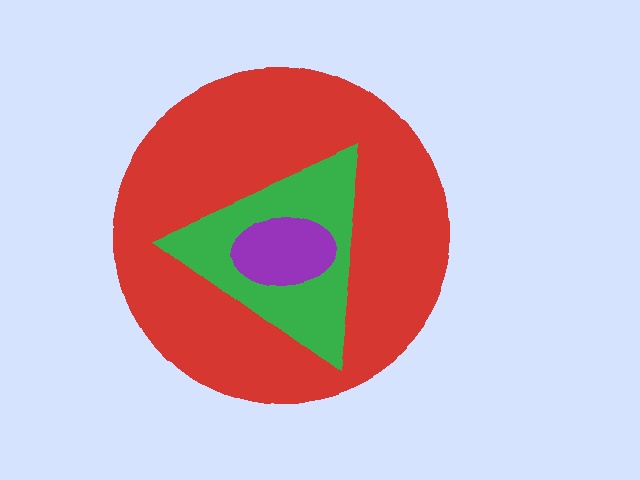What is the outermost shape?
The red circle.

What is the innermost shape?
The purple ellipse.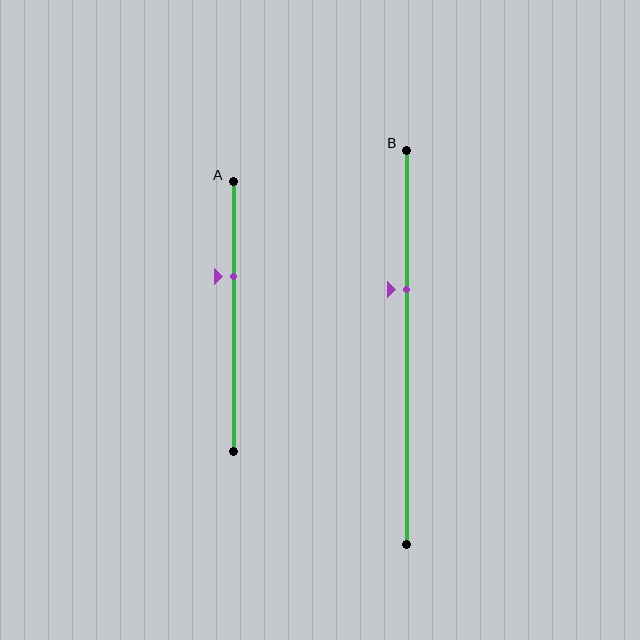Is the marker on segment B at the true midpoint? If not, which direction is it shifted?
No, the marker on segment B is shifted upward by about 15% of the segment length.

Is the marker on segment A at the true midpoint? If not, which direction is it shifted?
No, the marker on segment A is shifted upward by about 15% of the segment length.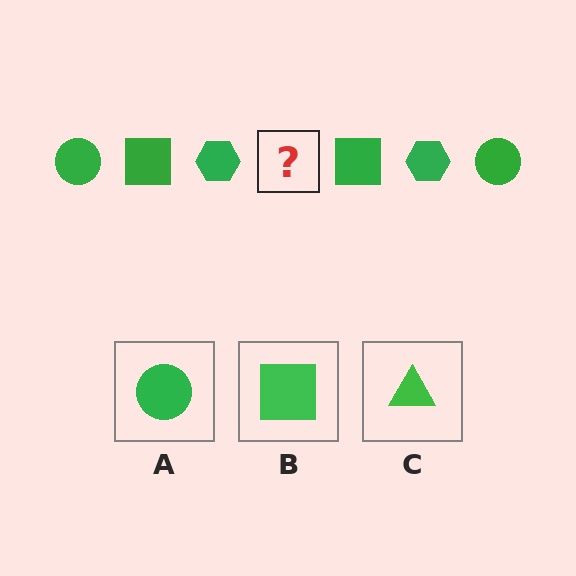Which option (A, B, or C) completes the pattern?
A.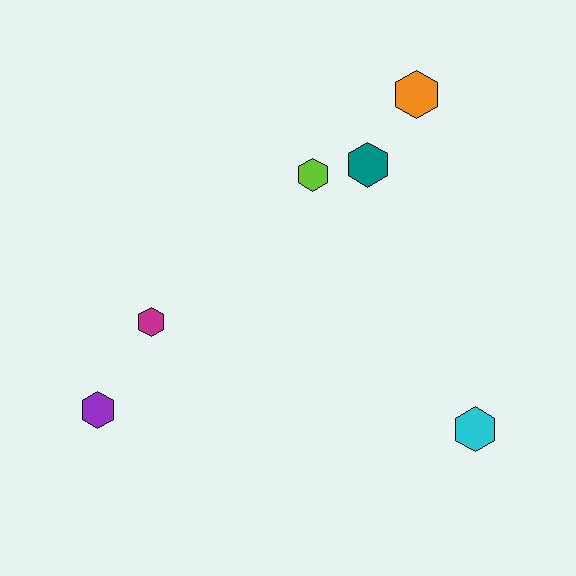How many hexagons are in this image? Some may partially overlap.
There are 6 hexagons.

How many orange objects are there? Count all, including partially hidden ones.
There is 1 orange object.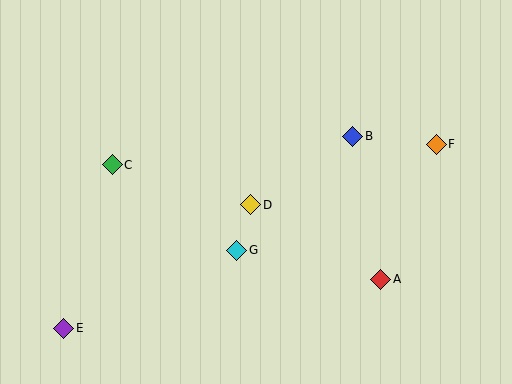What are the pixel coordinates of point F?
Point F is at (436, 144).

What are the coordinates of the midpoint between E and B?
The midpoint between E and B is at (208, 232).